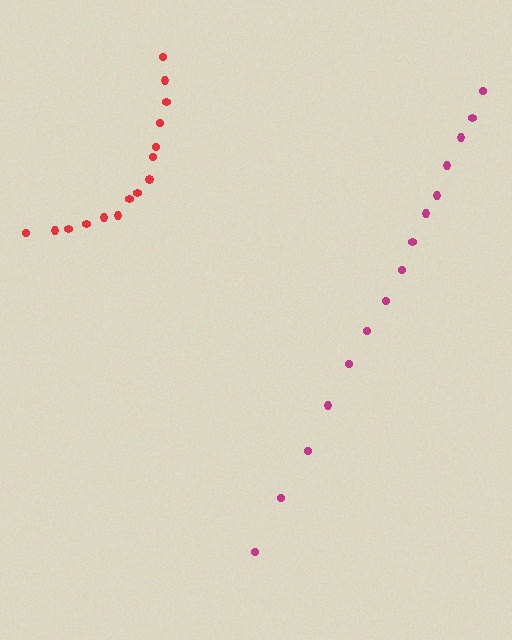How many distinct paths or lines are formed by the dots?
There are 2 distinct paths.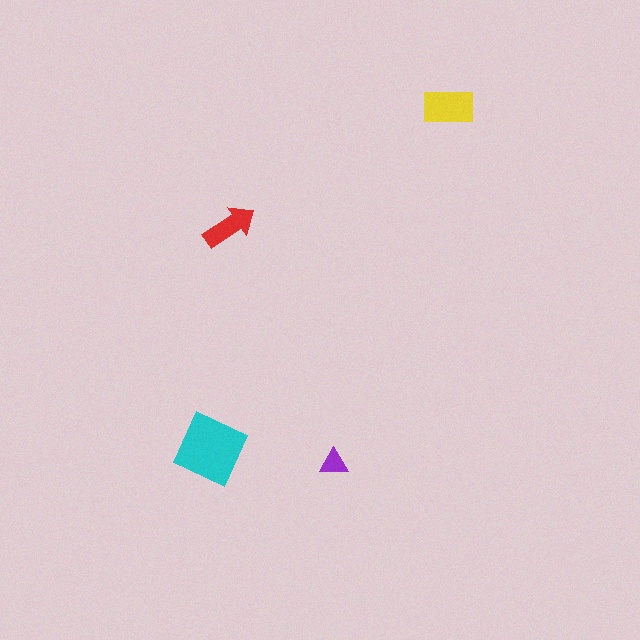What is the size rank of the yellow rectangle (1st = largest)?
2nd.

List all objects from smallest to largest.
The purple triangle, the red arrow, the yellow rectangle, the cyan square.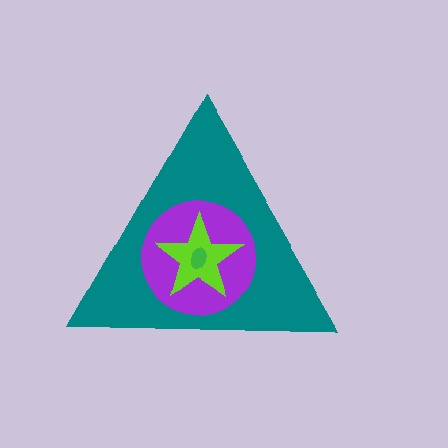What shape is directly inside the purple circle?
The lime star.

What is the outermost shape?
The teal triangle.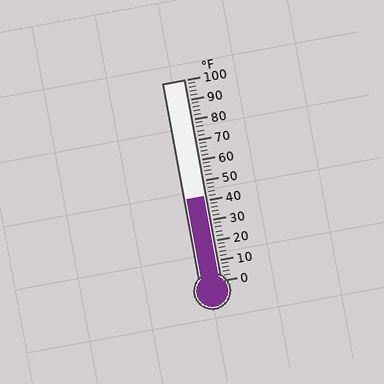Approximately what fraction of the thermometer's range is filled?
The thermometer is filled to approximately 40% of its range.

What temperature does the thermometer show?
The thermometer shows approximately 42°F.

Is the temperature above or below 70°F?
The temperature is below 70°F.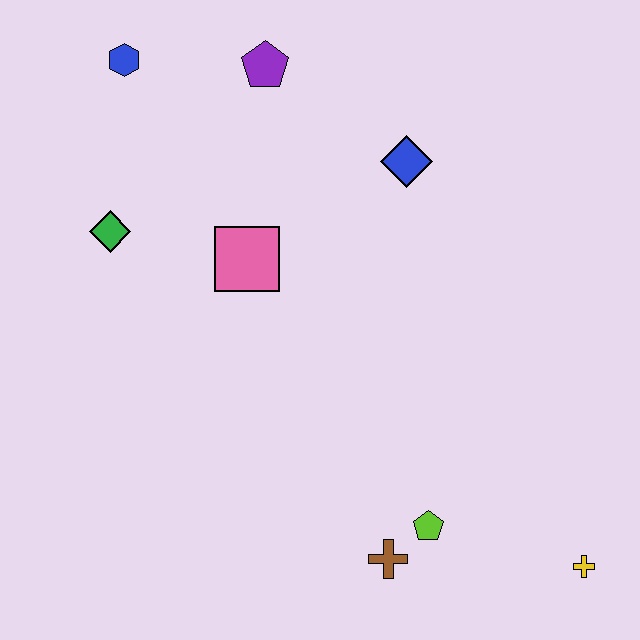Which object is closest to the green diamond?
The pink square is closest to the green diamond.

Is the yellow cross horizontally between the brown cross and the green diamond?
No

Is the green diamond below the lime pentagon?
No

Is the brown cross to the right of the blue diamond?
No